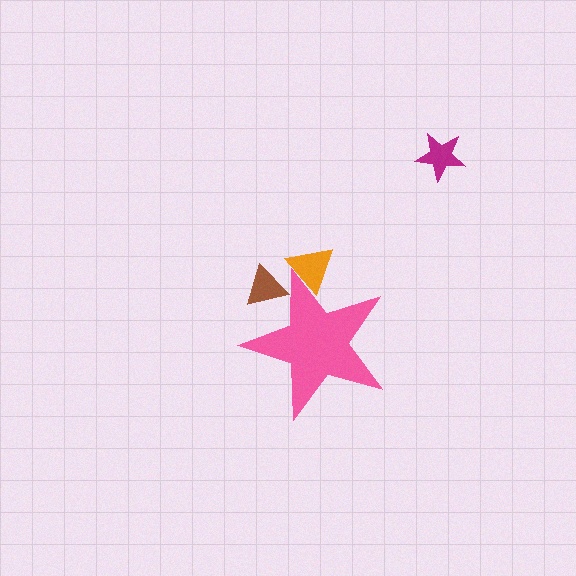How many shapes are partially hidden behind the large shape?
2 shapes are partially hidden.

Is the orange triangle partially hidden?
Yes, the orange triangle is partially hidden behind the pink star.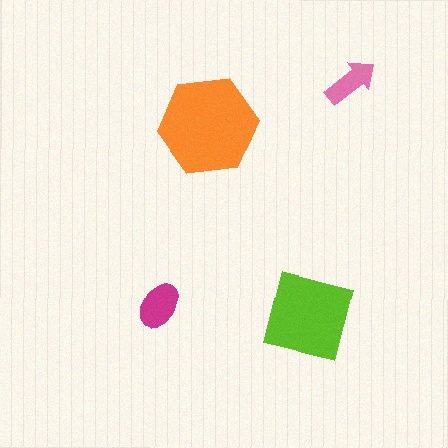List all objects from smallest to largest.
The pink arrow, the magenta ellipse, the lime square, the orange hexagon.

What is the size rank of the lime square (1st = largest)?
2nd.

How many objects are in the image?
There are 4 objects in the image.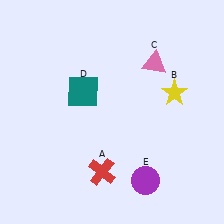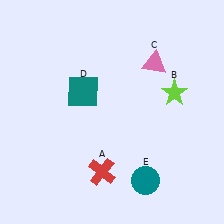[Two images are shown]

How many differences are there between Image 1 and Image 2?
There are 2 differences between the two images.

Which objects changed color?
B changed from yellow to lime. E changed from purple to teal.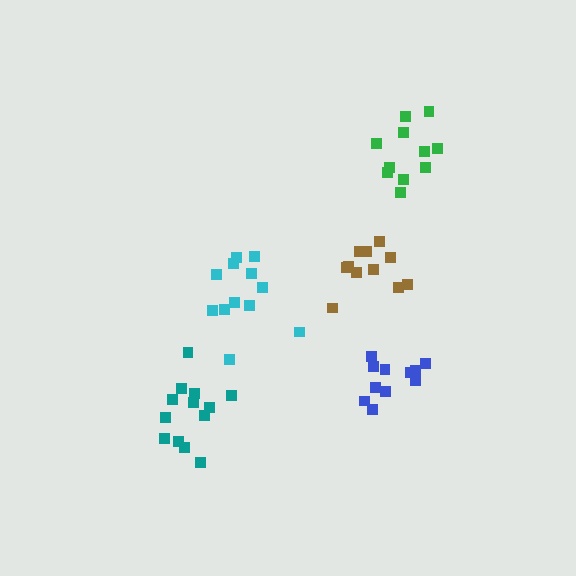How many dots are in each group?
Group 1: 11 dots, Group 2: 13 dots, Group 3: 12 dots, Group 4: 11 dots, Group 5: 11 dots (58 total).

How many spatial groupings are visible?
There are 5 spatial groupings.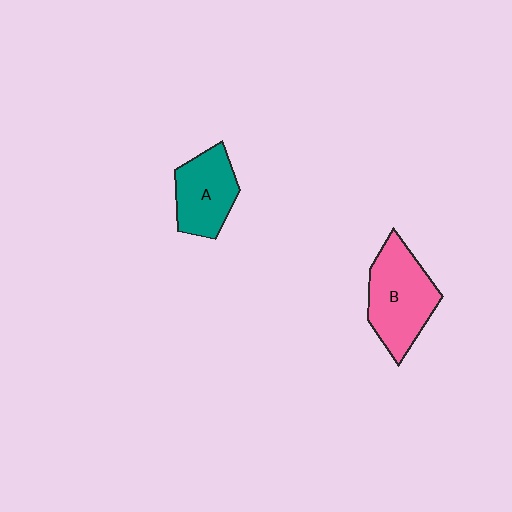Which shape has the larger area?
Shape B (pink).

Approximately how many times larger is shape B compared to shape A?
Approximately 1.3 times.